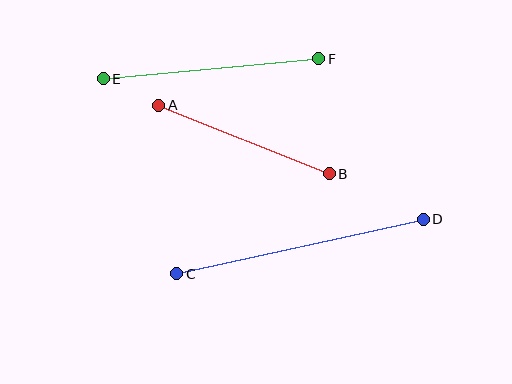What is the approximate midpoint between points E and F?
The midpoint is at approximately (211, 69) pixels.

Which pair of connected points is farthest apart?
Points C and D are farthest apart.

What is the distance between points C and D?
The distance is approximately 252 pixels.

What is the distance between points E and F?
The distance is approximately 217 pixels.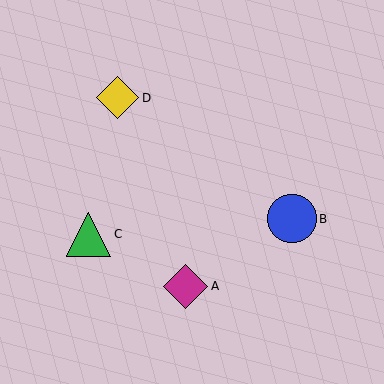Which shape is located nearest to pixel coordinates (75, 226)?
The green triangle (labeled C) at (89, 235) is nearest to that location.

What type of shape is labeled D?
Shape D is a yellow diamond.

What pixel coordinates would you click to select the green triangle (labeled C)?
Click at (89, 235) to select the green triangle C.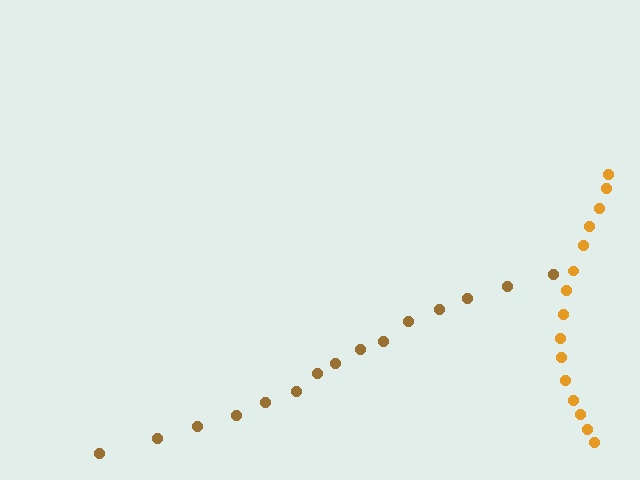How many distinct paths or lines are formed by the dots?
There are 2 distinct paths.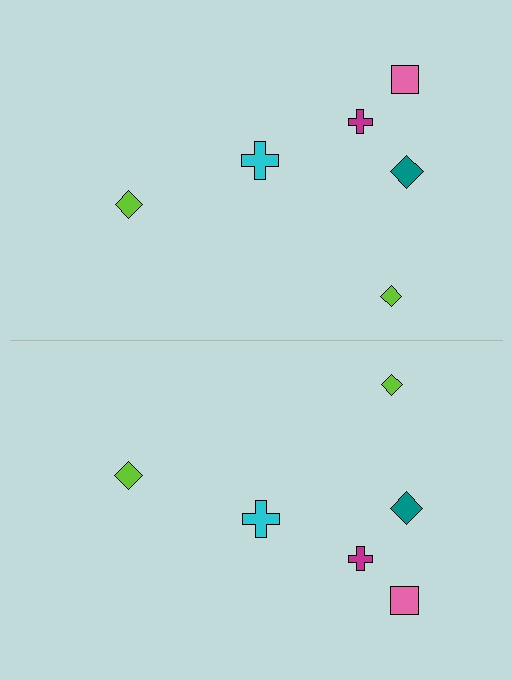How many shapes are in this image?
There are 12 shapes in this image.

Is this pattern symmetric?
Yes, this pattern has bilateral (reflection) symmetry.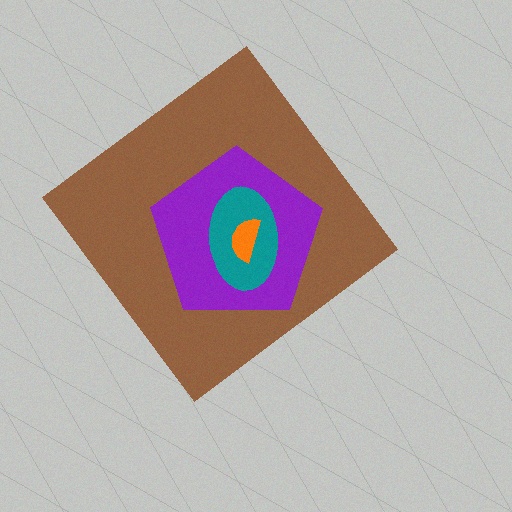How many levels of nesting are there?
4.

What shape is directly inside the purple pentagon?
The teal ellipse.